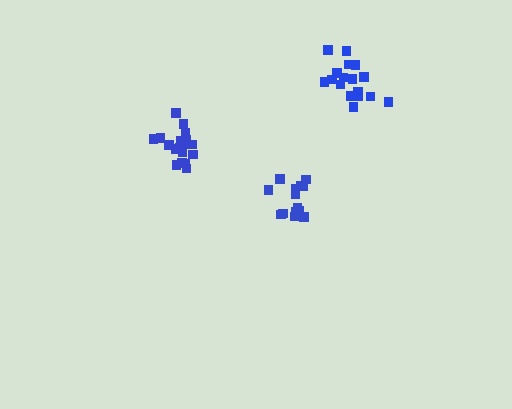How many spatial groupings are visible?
There are 3 spatial groupings.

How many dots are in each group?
Group 1: 19 dots, Group 2: 19 dots, Group 3: 14 dots (52 total).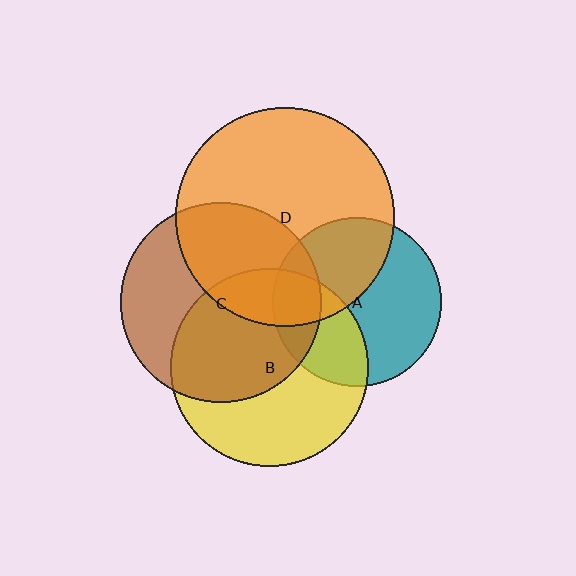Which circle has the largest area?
Circle D (orange).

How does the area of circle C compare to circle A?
Approximately 1.4 times.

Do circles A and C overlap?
Yes.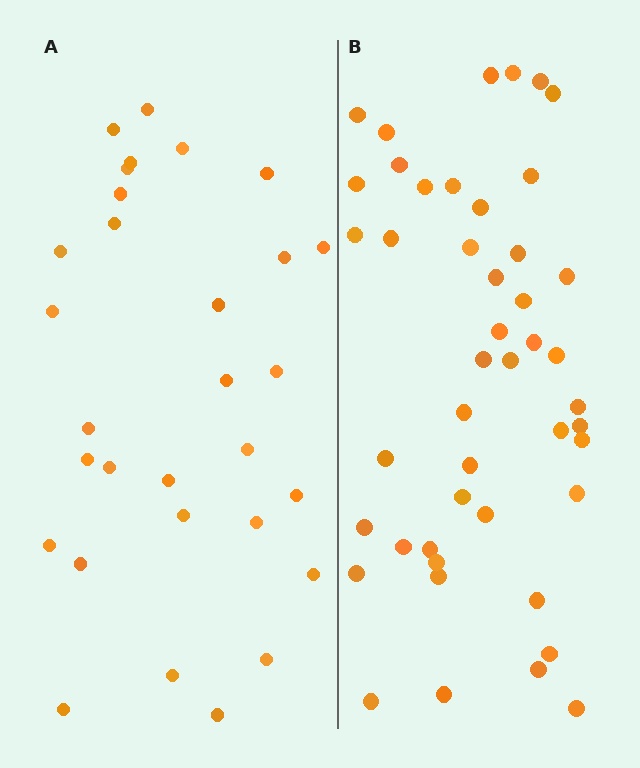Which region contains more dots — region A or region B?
Region B (the right region) has more dots.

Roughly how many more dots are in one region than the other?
Region B has approximately 15 more dots than region A.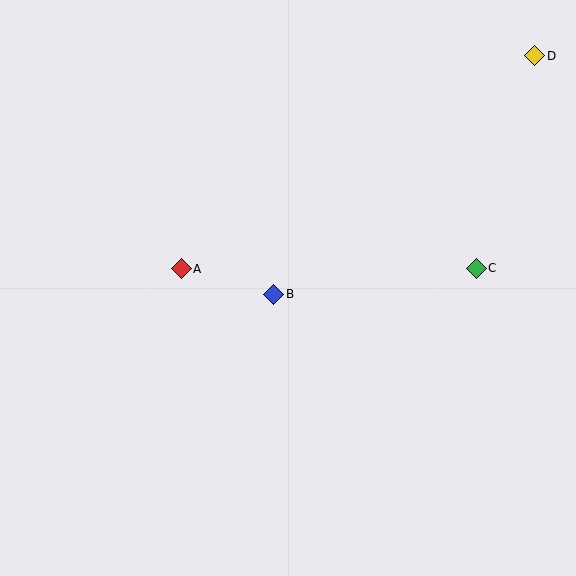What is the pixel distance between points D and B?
The distance between D and B is 353 pixels.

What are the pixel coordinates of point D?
Point D is at (535, 56).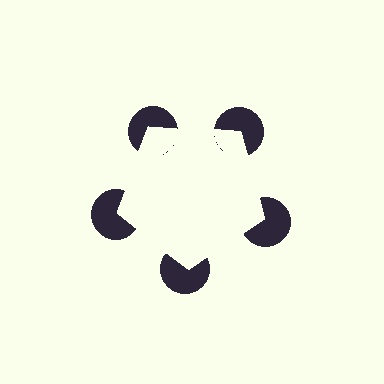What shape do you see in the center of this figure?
An illusory pentagon — its edges are inferred from the aligned wedge cuts in the pac-man discs, not physically drawn.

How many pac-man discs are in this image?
There are 5 — one at each vertex of the illusory pentagon.